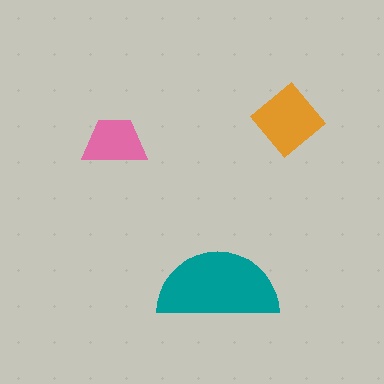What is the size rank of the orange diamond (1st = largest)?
2nd.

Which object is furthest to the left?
The pink trapezoid is leftmost.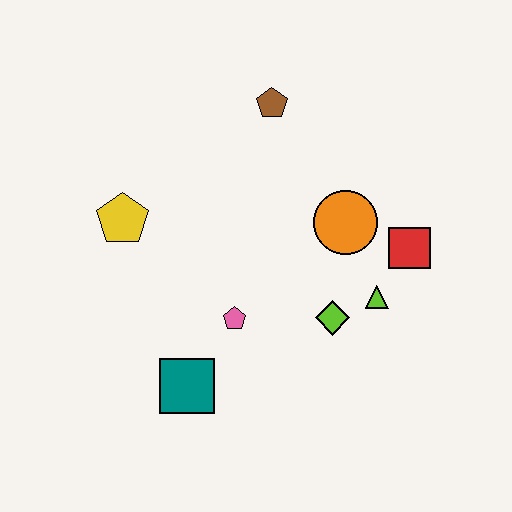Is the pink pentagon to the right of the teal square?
Yes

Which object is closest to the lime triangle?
The lime diamond is closest to the lime triangle.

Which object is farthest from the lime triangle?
The yellow pentagon is farthest from the lime triangle.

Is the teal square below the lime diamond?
Yes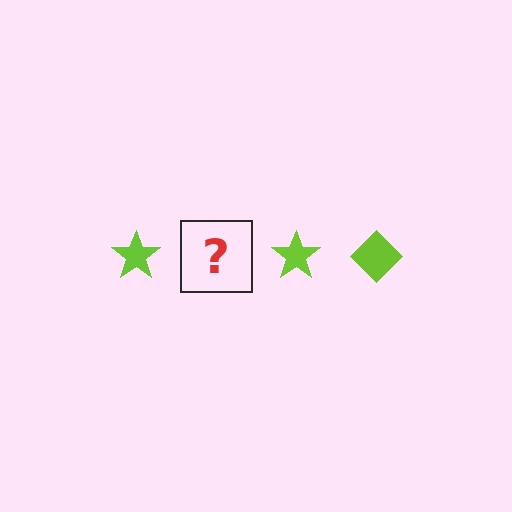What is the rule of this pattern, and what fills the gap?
The rule is that the pattern cycles through star, diamond shapes in lime. The gap should be filled with a lime diamond.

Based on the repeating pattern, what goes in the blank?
The blank should be a lime diamond.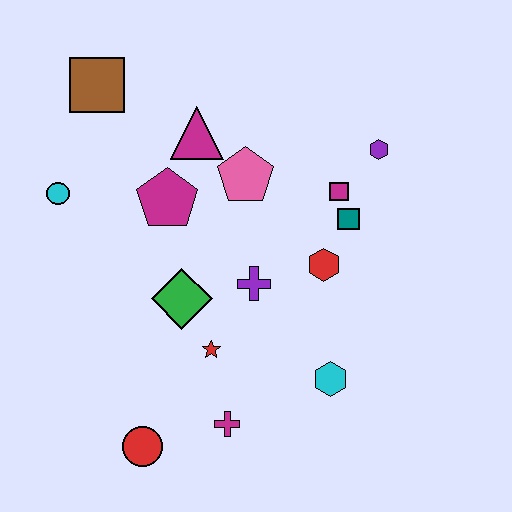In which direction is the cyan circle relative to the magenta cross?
The cyan circle is above the magenta cross.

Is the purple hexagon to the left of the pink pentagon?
No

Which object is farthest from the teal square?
The red circle is farthest from the teal square.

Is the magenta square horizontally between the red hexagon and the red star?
No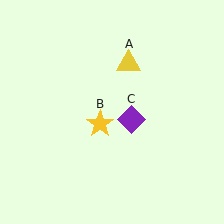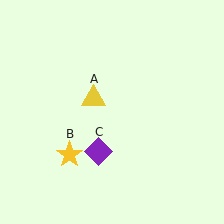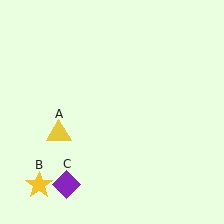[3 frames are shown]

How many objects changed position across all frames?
3 objects changed position: yellow triangle (object A), yellow star (object B), purple diamond (object C).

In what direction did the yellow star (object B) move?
The yellow star (object B) moved down and to the left.